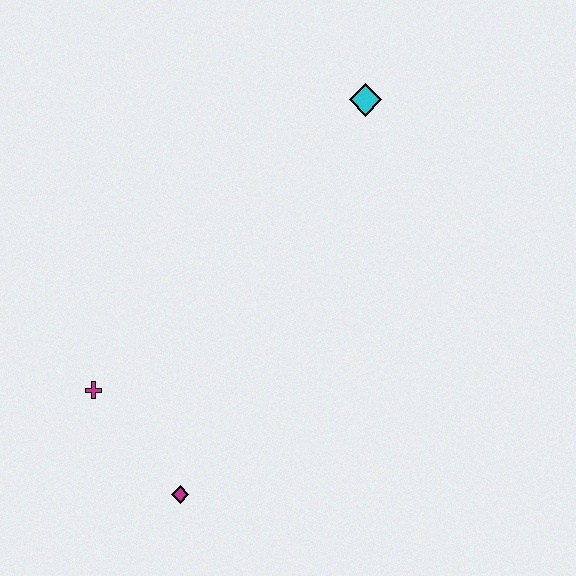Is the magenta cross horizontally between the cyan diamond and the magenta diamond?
No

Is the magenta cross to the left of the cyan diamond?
Yes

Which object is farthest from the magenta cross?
The cyan diamond is farthest from the magenta cross.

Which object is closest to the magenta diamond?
The magenta cross is closest to the magenta diamond.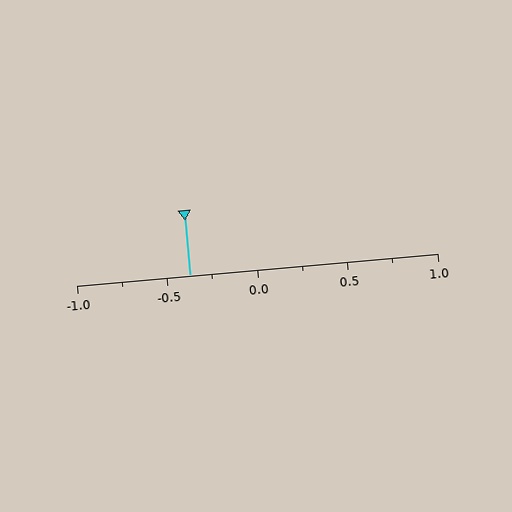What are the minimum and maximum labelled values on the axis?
The axis runs from -1.0 to 1.0.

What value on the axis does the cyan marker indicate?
The marker indicates approximately -0.38.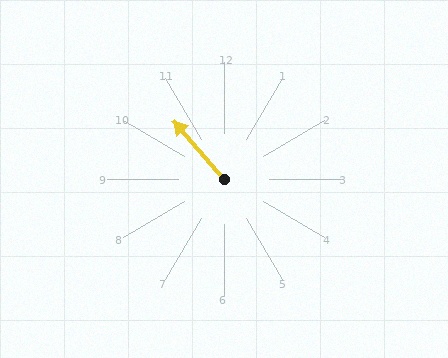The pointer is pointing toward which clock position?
Roughly 11 o'clock.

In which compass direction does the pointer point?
Northwest.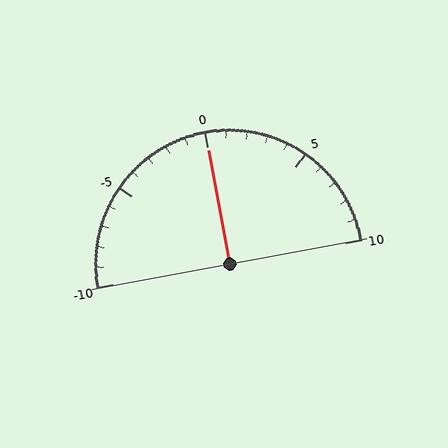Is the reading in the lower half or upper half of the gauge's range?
The reading is in the upper half of the range (-10 to 10).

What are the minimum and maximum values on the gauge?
The gauge ranges from -10 to 10.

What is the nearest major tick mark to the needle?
The nearest major tick mark is 0.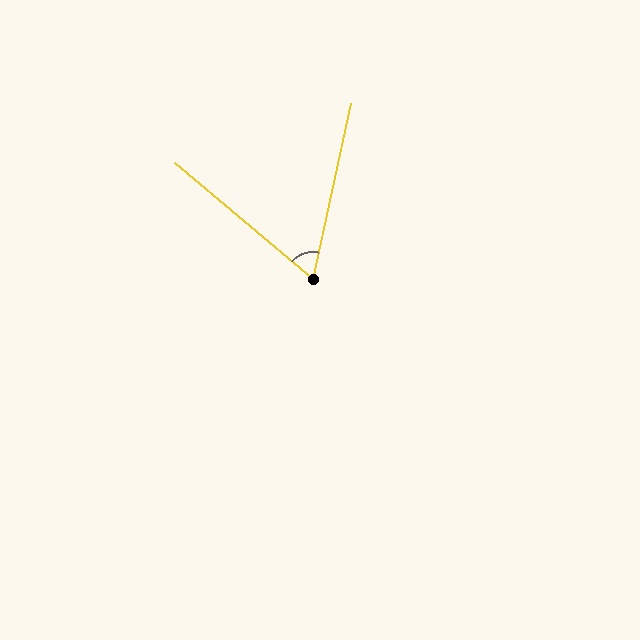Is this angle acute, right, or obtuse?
It is acute.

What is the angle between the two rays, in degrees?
Approximately 62 degrees.